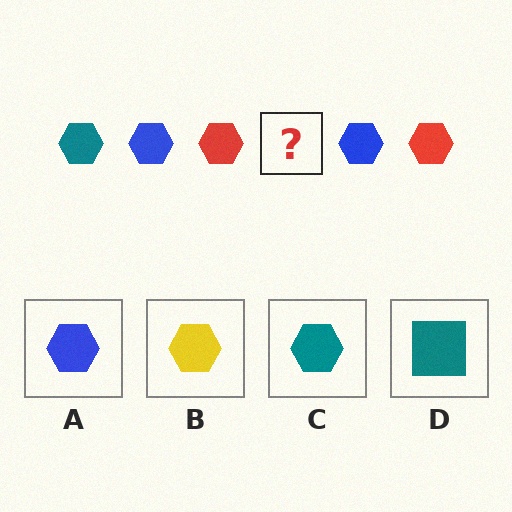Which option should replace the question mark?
Option C.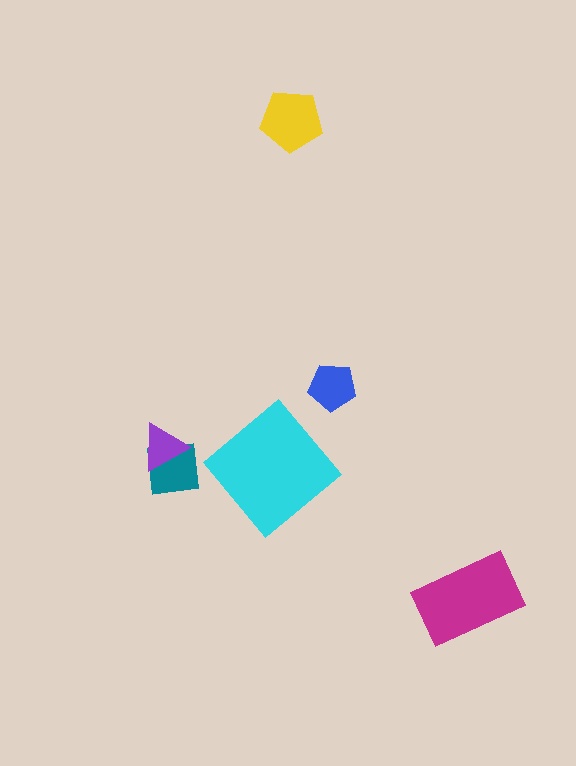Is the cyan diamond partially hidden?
No, no other shape covers it.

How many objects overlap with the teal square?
1 object overlaps with the teal square.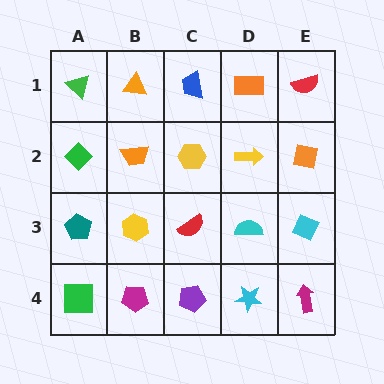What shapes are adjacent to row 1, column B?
An orange trapezoid (row 2, column B), a green triangle (row 1, column A), a blue trapezoid (row 1, column C).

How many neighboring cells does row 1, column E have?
2.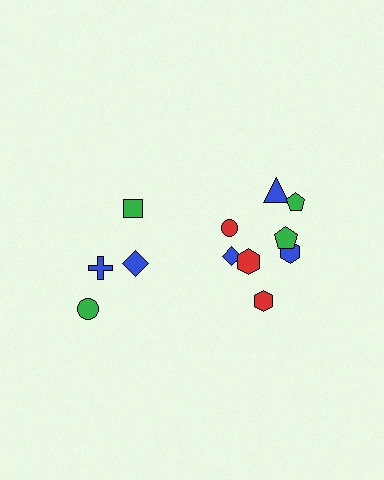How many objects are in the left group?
There are 4 objects.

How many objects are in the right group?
There are 8 objects.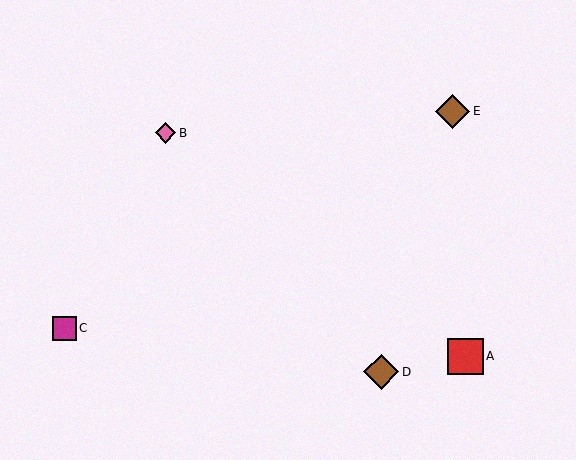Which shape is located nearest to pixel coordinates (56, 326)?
The magenta square (labeled C) at (64, 328) is nearest to that location.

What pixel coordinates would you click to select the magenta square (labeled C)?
Click at (64, 328) to select the magenta square C.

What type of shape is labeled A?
Shape A is a red square.